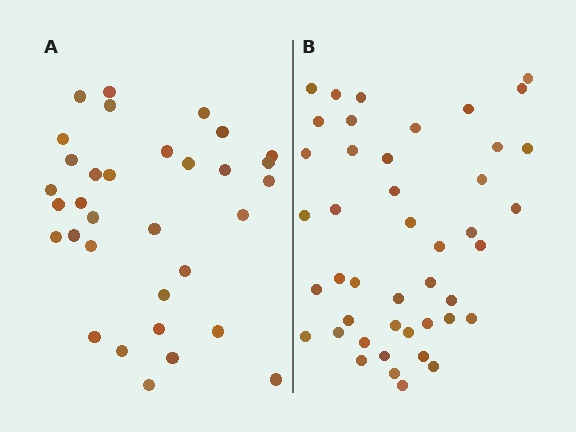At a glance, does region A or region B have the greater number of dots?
Region B (the right region) has more dots.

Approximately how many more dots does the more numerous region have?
Region B has roughly 12 or so more dots than region A.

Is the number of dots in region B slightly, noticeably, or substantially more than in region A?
Region B has noticeably more, but not dramatically so. The ratio is roughly 1.3 to 1.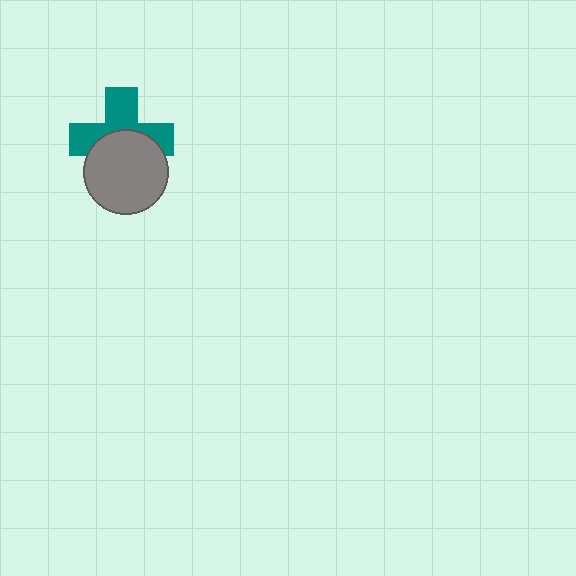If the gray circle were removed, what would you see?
You would see the complete teal cross.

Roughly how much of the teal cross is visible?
About half of it is visible (roughly 53%).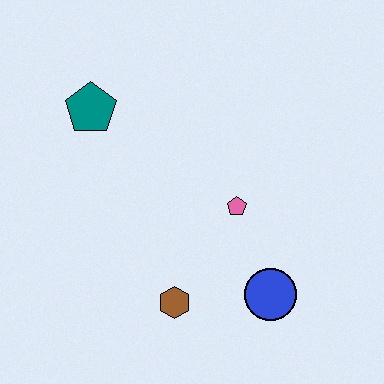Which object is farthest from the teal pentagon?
The blue circle is farthest from the teal pentagon.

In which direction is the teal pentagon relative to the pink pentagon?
The teal pentagon is to the left of the pink pentagon.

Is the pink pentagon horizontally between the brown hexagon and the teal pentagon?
No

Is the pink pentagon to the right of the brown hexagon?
Yes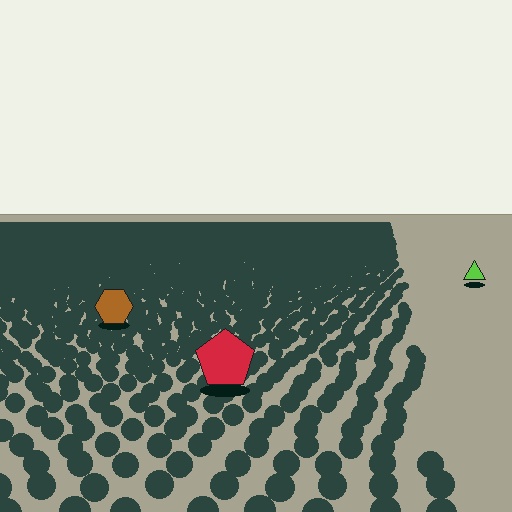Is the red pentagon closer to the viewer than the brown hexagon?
Yes. The red pentagon is closer — you can tell from the texture gradient: the ground texture is coarser near it.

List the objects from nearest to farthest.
From nearest to farthest: the red pentagon, the brown hexagon, the lime triangle.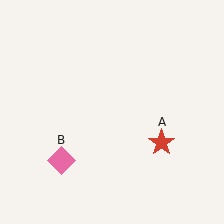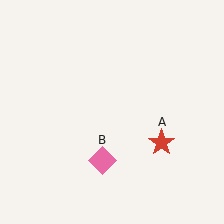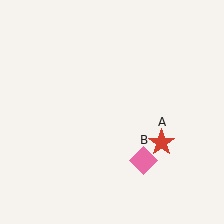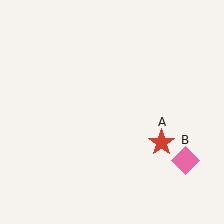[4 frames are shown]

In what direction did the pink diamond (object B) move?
The pink diamond (object B) moved right.